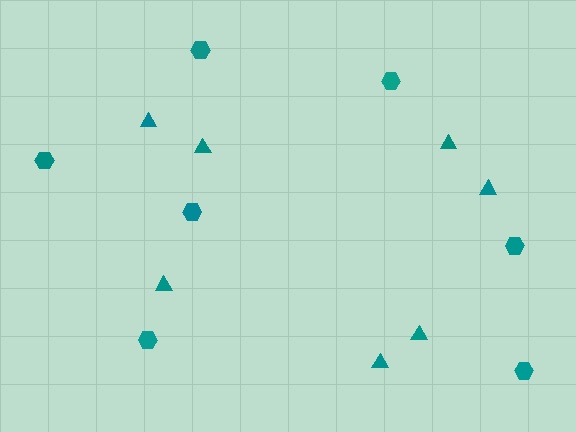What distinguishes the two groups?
There are 2 groups: one group of hexagons (7) and one group of triangles (7).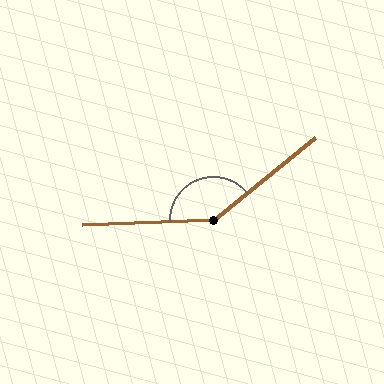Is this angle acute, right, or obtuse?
It is obtuse.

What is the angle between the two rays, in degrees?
Approximately 143 degrees.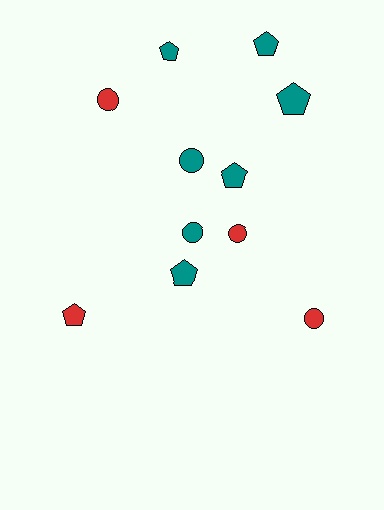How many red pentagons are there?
There is 1 red pentagon.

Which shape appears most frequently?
Pentagon, with 6 objects.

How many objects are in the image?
There are 11 objects.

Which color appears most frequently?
Teal, with 7 objects.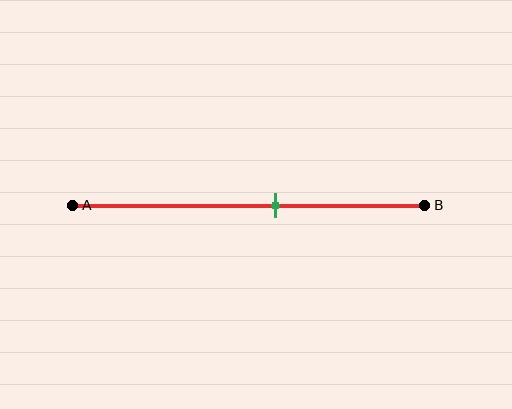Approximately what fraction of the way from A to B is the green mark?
The green mark is approximately 60% of the way from A to B.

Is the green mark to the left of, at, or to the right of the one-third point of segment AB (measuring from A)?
The green mark is to the right of the one-third point of segment AB.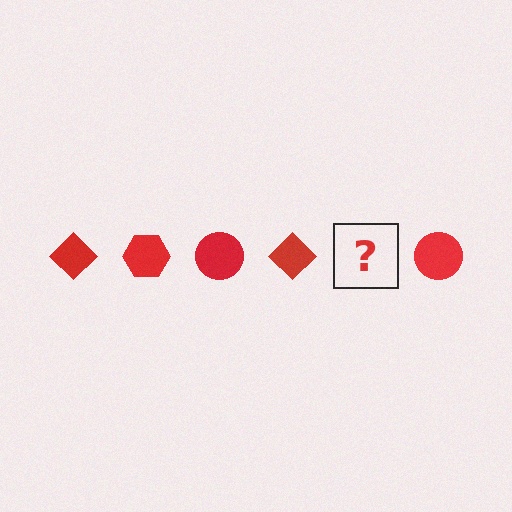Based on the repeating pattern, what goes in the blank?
The blank should be a red hexagon.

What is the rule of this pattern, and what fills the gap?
The rule is that the pattern cycles through diamond, hexagon, circle shapes in red. The gap should be filled with a red hexagon.